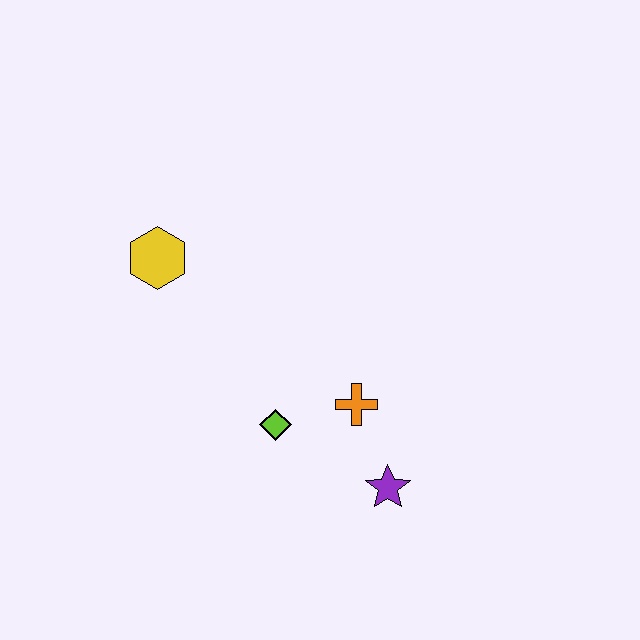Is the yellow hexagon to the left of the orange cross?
Yes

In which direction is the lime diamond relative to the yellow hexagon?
The lime diamond is below the yellow hexagon.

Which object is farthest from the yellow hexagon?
The purple star is farthest from the yellow hexagon.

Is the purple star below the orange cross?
Yes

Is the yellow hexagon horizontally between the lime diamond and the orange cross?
No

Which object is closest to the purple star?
The orange cross is closest to the purple star.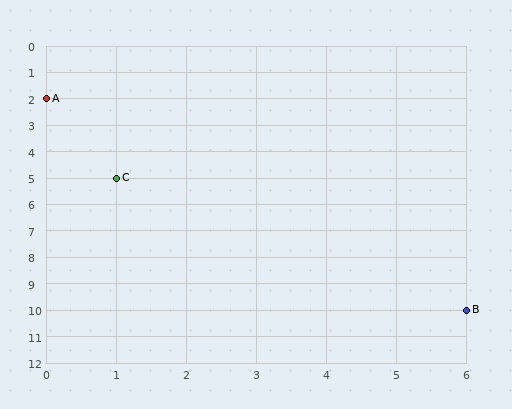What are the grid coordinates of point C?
Point C is at grid coordinates (1, 5).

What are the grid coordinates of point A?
Point A is at grid coordinates (0, 2).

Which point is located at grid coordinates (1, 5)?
Point C is at (1, 5).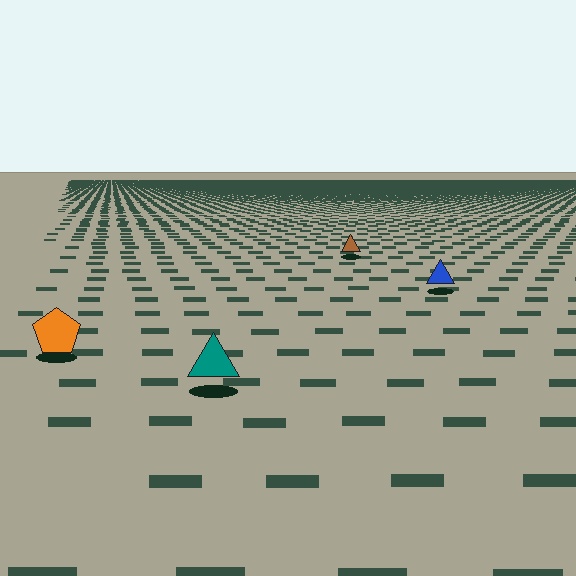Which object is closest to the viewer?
The teal triangle is closest. The texture marks near it are larger and more spread out.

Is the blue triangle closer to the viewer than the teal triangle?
No. The teal triangle is closer — you can tell from the texture gradient: the ground texture is coarser near it.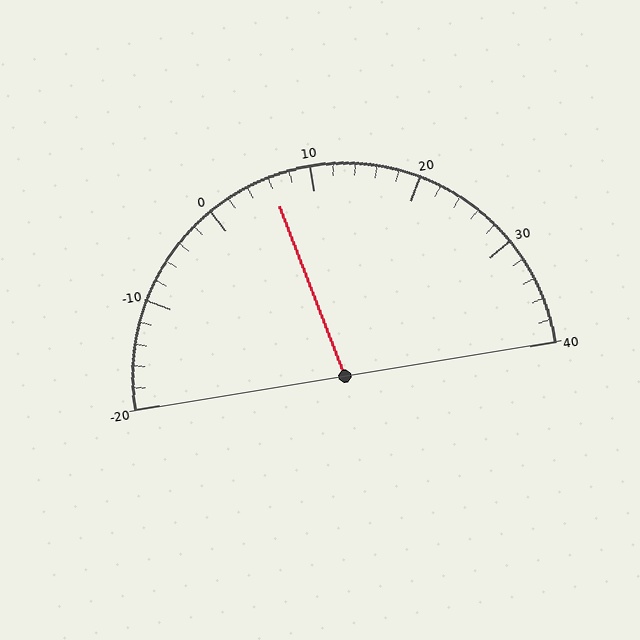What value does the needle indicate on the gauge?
The needle indicates approximately 6.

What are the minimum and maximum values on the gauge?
The gauge ranges from -20 to 40.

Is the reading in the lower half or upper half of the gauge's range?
The reading is in the lower half of the range (-20 to 40).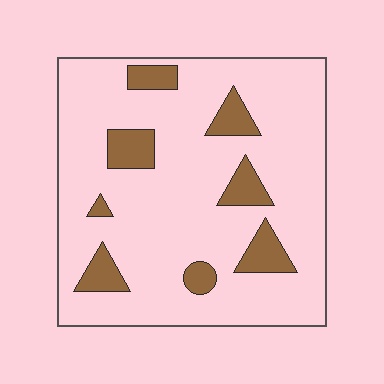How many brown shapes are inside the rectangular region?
8.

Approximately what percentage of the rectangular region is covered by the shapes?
Approximately 15%.